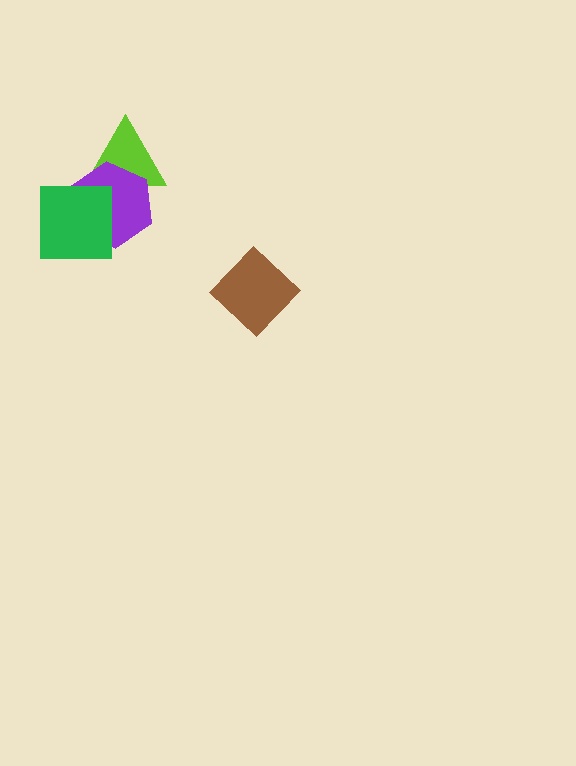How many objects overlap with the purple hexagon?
2 objects overlap with the purple hexagon.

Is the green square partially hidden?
No, no other shape covers it.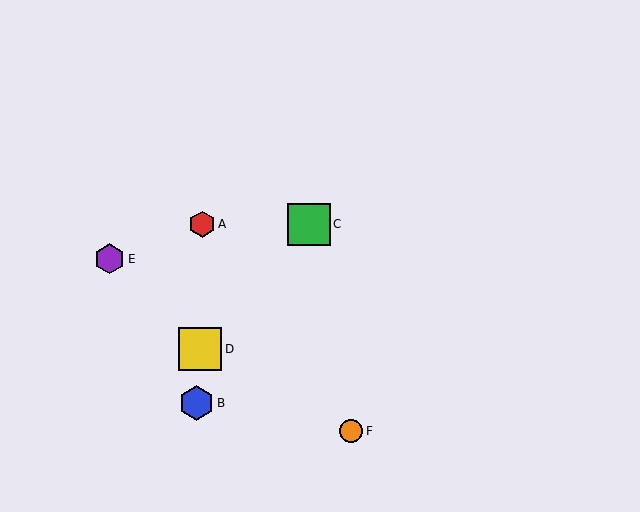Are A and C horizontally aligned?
Yes, both are at y≈224.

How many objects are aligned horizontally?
2 objects (A, C) are aligned horizontally.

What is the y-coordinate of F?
Object F is at y≈431.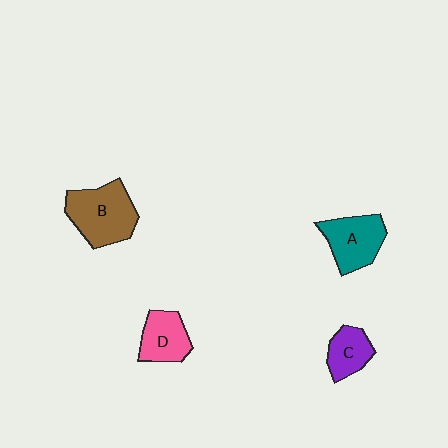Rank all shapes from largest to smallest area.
From largest to smallest: B (brown), A (teal), D (pink), C (purple).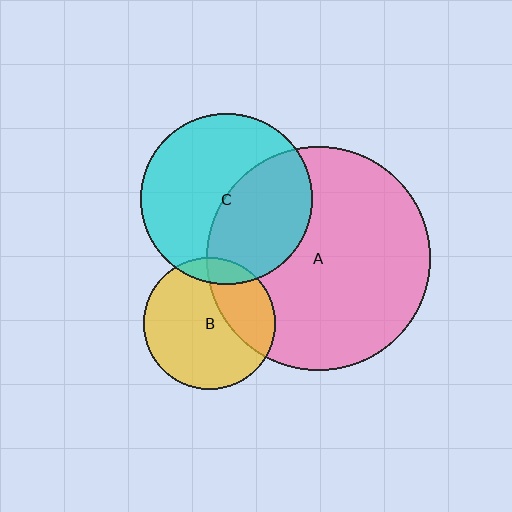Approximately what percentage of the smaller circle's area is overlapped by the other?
Approximately 10%.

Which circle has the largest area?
Circle A (pink).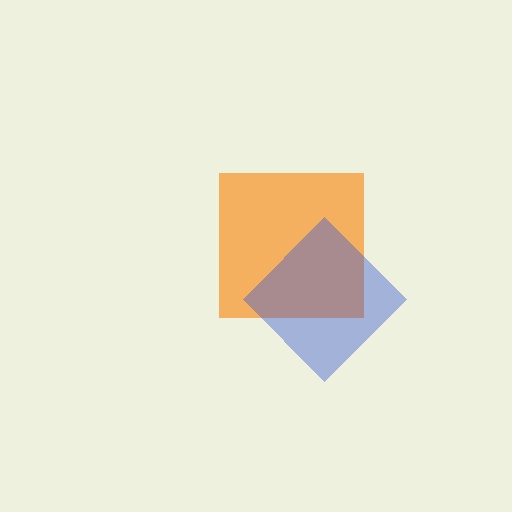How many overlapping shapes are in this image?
There are 2 overlapping shapes in the image.